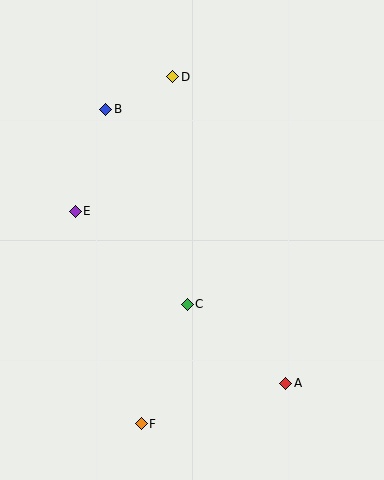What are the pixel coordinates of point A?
Point A is at (286, 383).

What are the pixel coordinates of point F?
Point F is at (141, 424).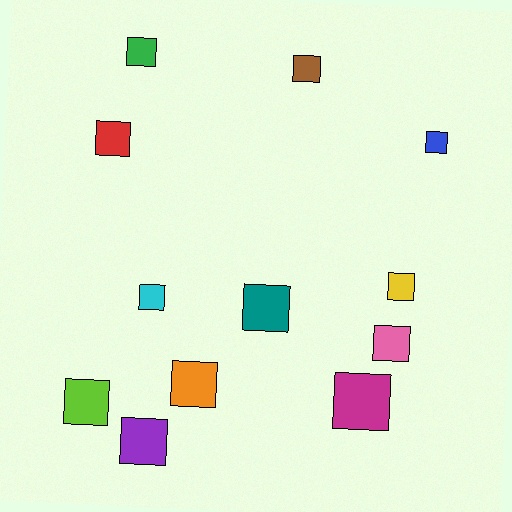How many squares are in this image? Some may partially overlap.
There are 12 squares.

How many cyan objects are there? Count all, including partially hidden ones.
There is 1 cyan object.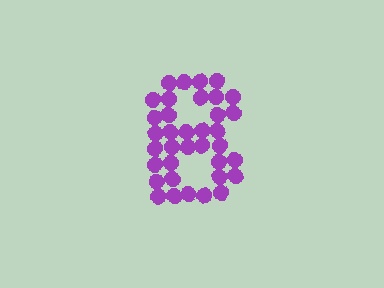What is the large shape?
The large shape is the digit 8.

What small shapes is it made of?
It is made of small circles.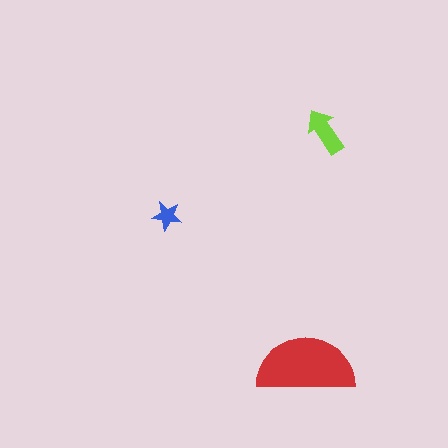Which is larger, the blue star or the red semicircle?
The red semicircle.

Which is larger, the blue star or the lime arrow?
The lime arrow.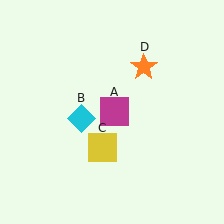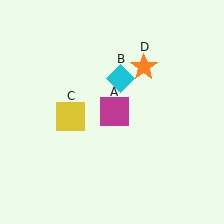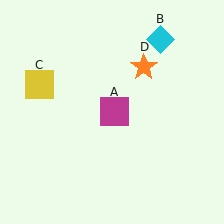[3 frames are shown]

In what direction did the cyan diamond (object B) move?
The cyan diamond (object B) moved up and to the right.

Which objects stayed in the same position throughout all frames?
Magenta square (object A) and orange star (object D) remained stationary.